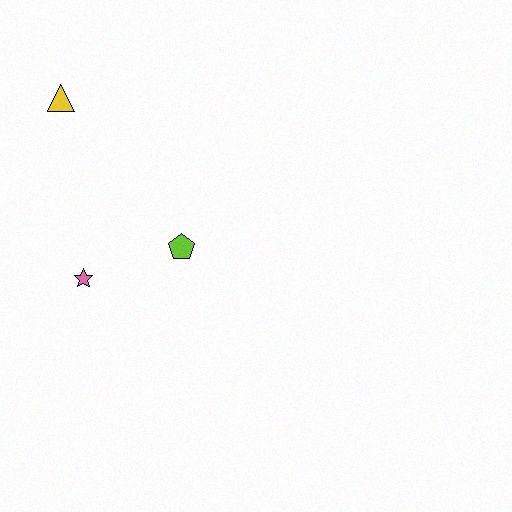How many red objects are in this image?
There are no red objects.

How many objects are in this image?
There are 3 objects.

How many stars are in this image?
There is 1 star.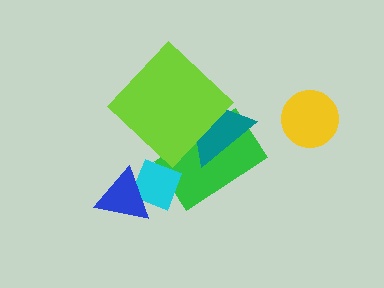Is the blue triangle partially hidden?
No, no other shape covers it.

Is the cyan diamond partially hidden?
Yes, it is partially covered by another shape.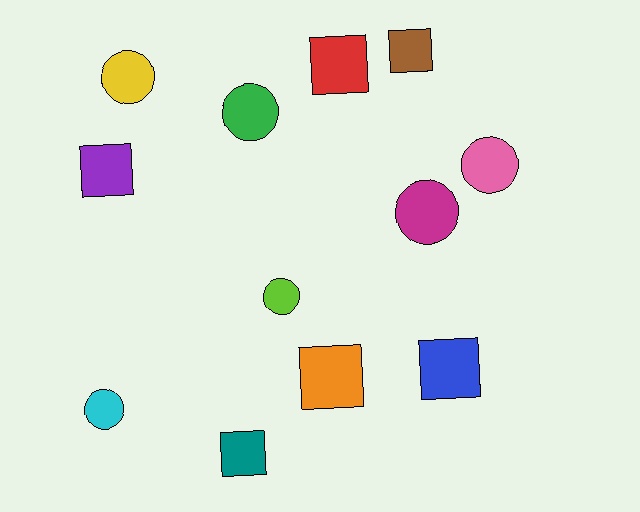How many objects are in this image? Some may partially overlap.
There are 12 objects.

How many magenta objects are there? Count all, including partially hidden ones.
There is 1 magenta object.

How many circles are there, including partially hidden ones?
There are 6 circles.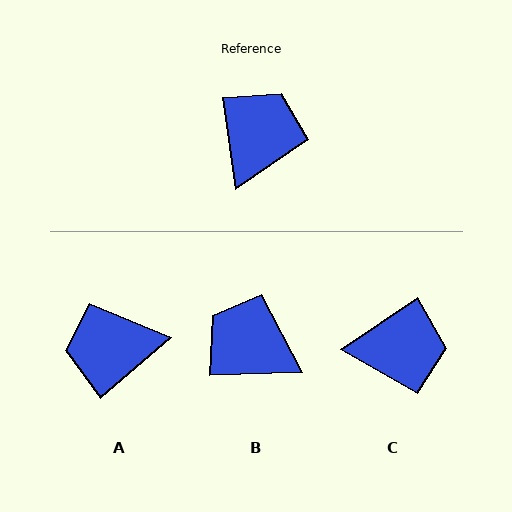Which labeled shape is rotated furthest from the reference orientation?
A, about 123 degrees away.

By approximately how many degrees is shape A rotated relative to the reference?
Approximately 123 degrees counter-clockwise.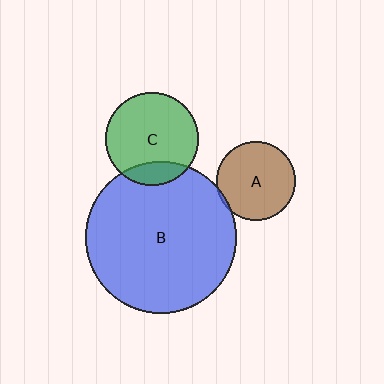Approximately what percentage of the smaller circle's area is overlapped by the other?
Approximately 15%.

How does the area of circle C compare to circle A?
Approximately 1.4 times.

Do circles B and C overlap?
Yes.